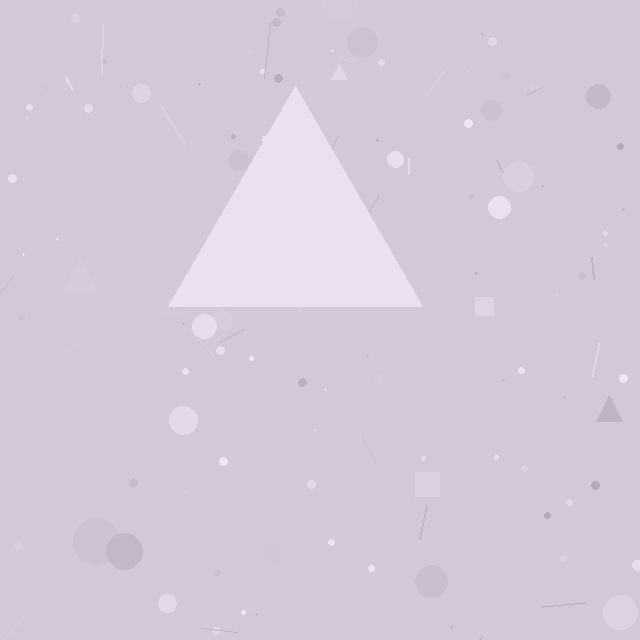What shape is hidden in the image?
A triangle is hidden in the image.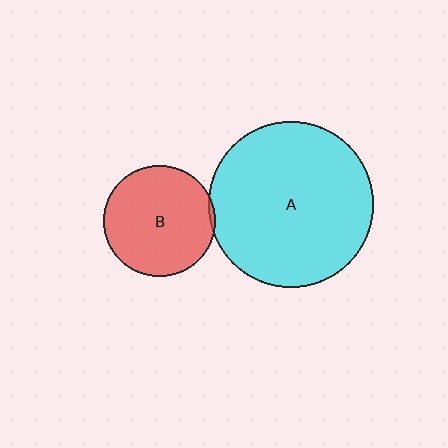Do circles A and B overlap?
Yes.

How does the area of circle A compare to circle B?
Approximately 2.2 times.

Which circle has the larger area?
Circle A (cyan).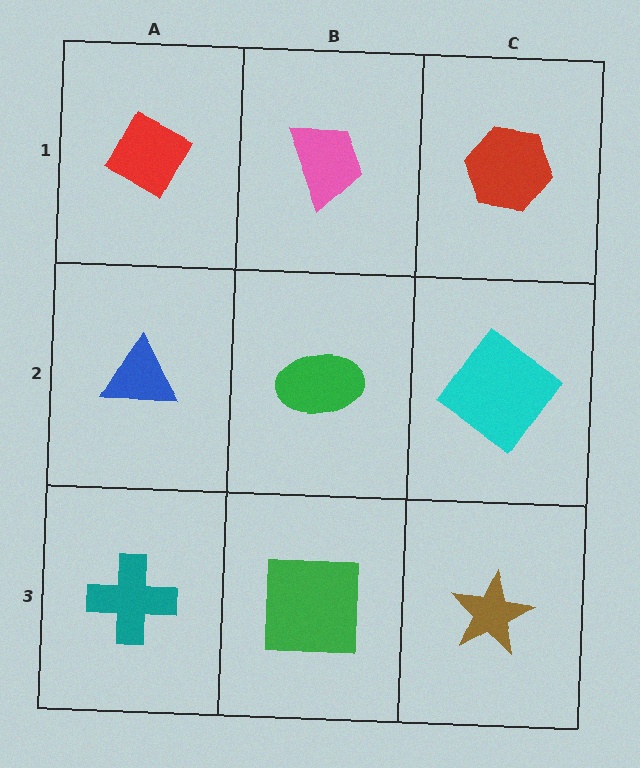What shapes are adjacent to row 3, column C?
A cyan diamond (row 2, column C), a green square (row 3, column B).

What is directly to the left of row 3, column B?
A teal cross.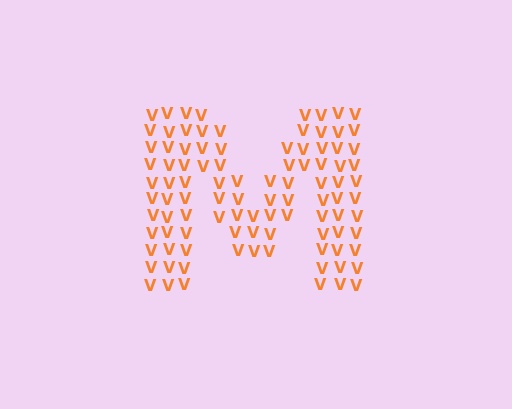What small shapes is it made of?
It is made of small letter V's.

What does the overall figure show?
The overall figure shows the letter M.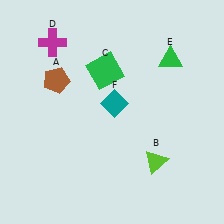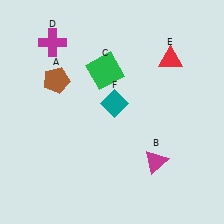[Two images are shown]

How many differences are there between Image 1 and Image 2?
There are 2 differences between the two images.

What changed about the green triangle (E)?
In Image 1, E is green. In Image 2, it changed to red.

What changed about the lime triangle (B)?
In Image 1, B is lime. In Image 2, it changed to magenta.